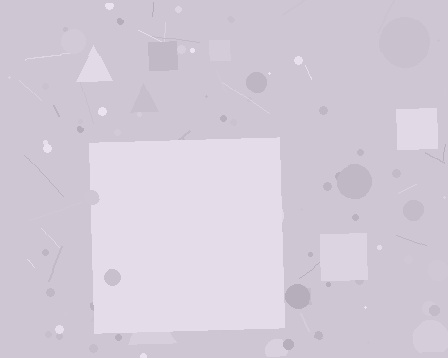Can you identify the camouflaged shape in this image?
The camouflaged shape is a square.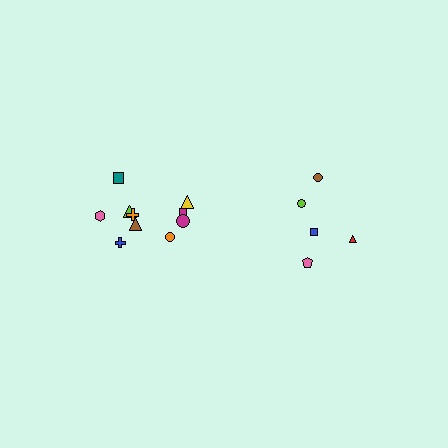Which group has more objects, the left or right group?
The left group.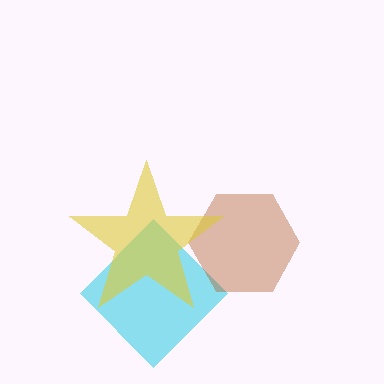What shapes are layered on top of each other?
The layered shapes are: a cyan diamond, a brown hexagon, a yellow star.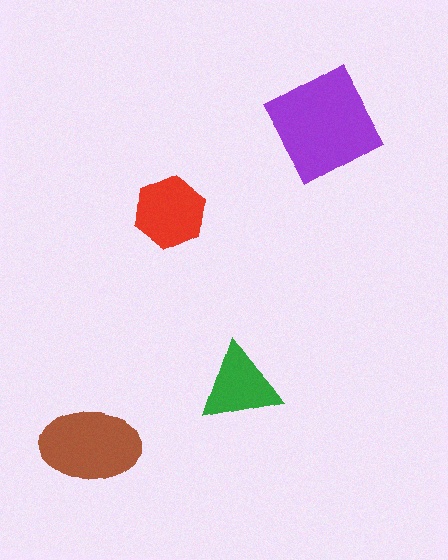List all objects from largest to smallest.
The purple diamond, the brown ellipse, the red hexagon, the green triangle.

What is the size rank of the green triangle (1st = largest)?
4th.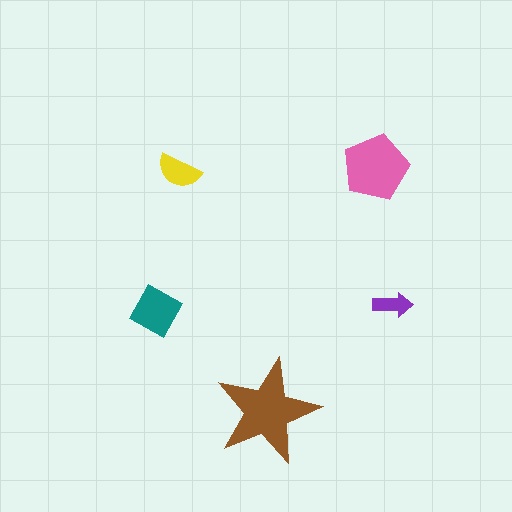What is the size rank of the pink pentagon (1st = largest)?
2nd.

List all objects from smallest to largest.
The purple arrow, the yellow semicircle, the teal diamond, the pink pentagon, the brown star.